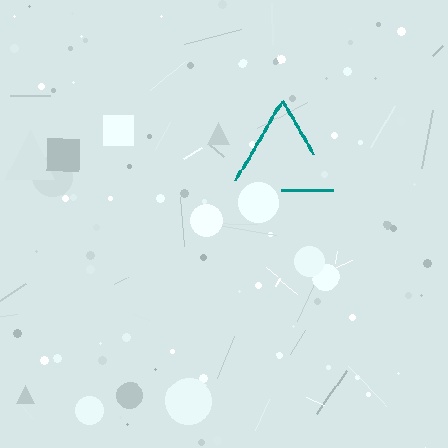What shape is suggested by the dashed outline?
The dashed outline suggests a triangle.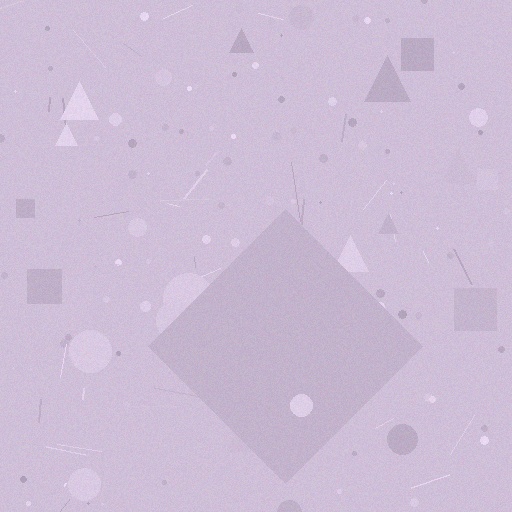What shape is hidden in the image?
A diamond is hidden in the image.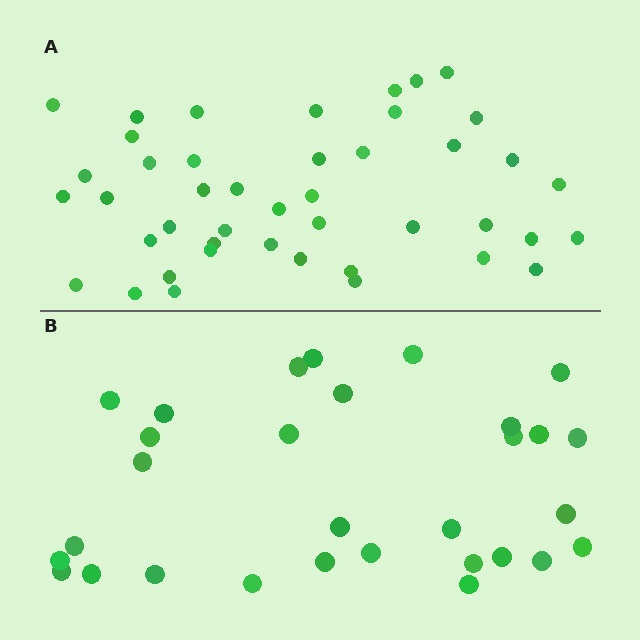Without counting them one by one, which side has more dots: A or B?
Region A (the top region) has more dots.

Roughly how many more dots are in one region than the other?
Region A has approximately 15 more dots than region B.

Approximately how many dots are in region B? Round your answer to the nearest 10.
About 30 dots.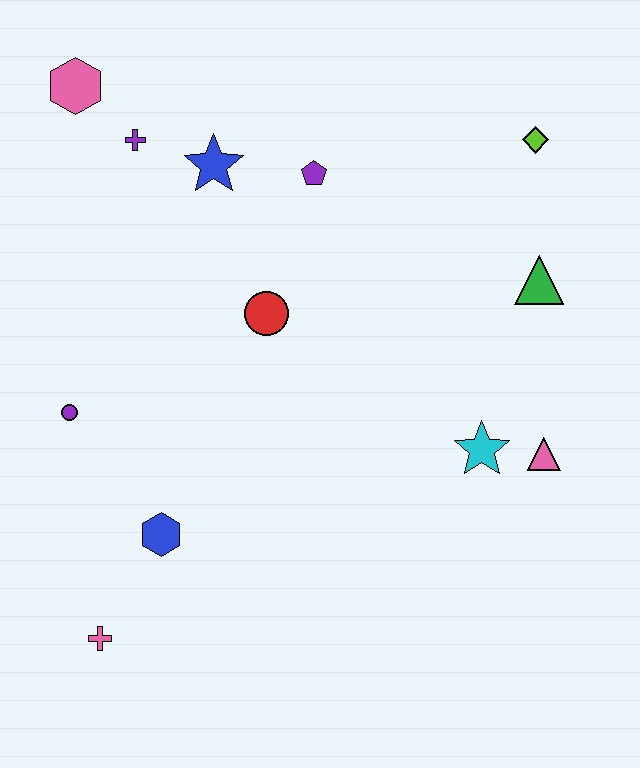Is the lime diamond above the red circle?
Yes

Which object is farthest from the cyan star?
The pink hexagon is farthest from the cyan star.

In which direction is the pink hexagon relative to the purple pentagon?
The pink hexagon is to the left of the purple pentagon.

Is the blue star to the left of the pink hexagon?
No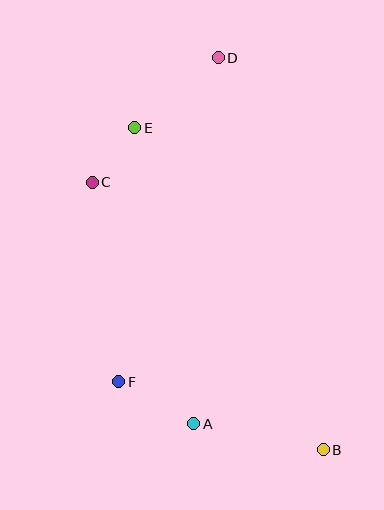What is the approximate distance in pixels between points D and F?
The distance between D and F is approximately 339 pixels.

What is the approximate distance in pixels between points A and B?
The distance between A and B is approximately 132 pixels.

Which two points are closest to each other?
Points C and E are closest to each other.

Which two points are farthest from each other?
Points B and D are farthest from each other.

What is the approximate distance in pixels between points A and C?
The distance between A and C is approximately 262 pixels.